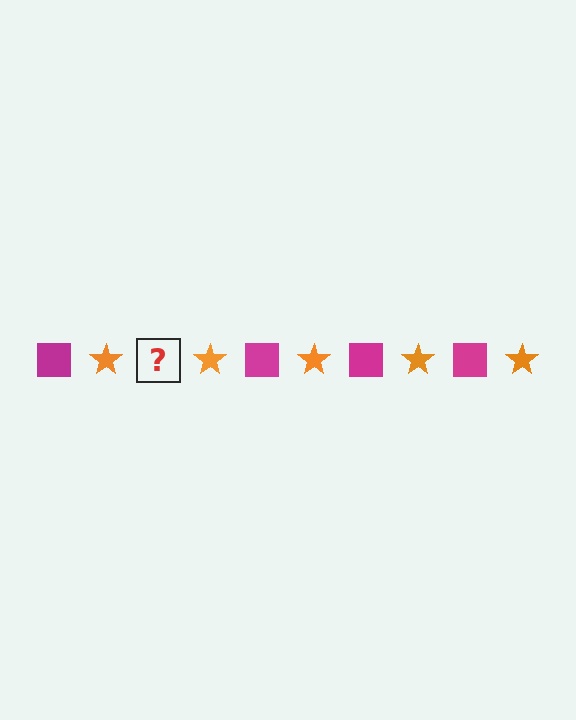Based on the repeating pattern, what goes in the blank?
The blank should be a magenta square.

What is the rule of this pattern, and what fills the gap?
The rule is that the pattern alternates between magenta square and orange star. The gap should be filled with a magenta square.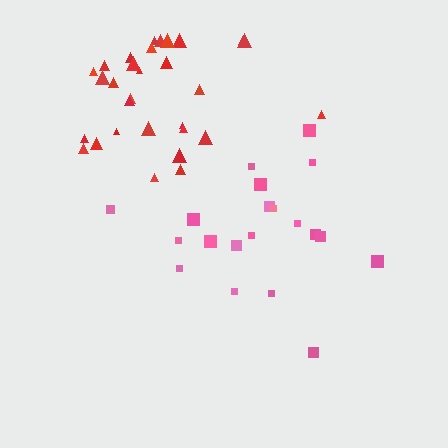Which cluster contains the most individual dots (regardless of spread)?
Red (30).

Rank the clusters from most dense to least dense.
red, pink.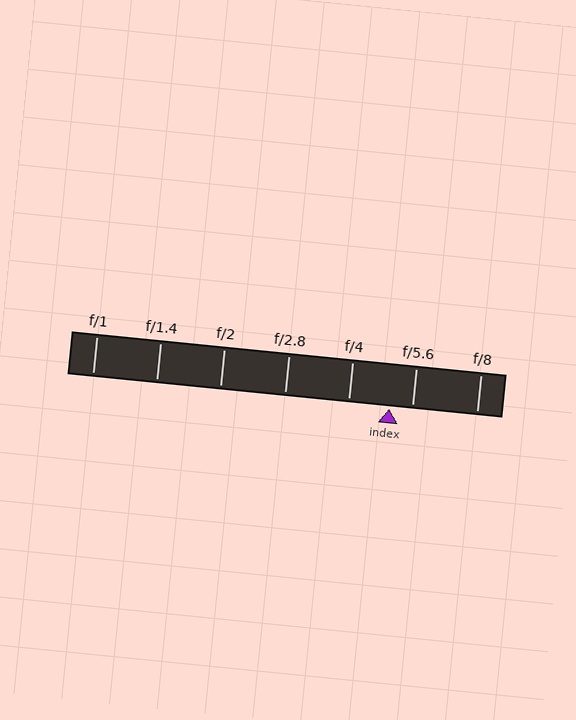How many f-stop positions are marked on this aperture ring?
There are 7 f-stop positions marked.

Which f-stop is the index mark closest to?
The index mark is closest to f/5.6.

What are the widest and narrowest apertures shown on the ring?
The widest aperture shown is f/1 and the narrowest is f/8.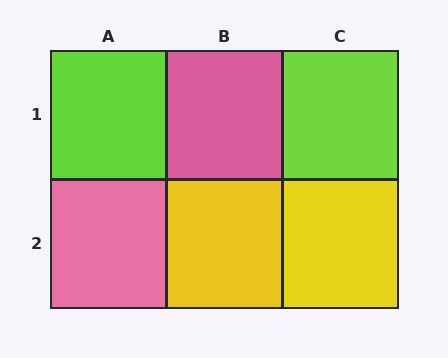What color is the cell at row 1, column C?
Lime.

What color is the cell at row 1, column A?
Lime.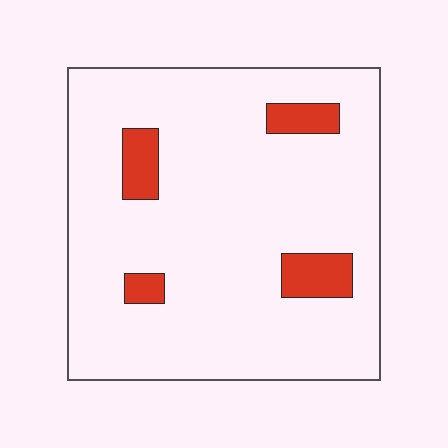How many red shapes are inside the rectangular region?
4.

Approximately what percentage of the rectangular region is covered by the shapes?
Approximately 10%.